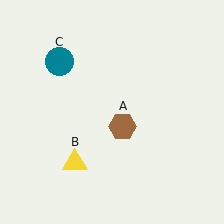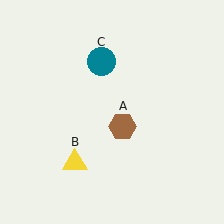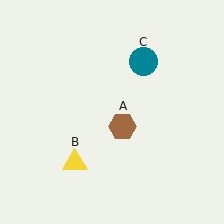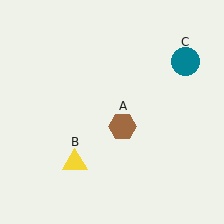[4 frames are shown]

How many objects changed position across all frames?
1 object changed position: teal circle (object C).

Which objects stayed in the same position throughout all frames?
Brown hexagon (object A) and yellow triangle (object B) remained stationary.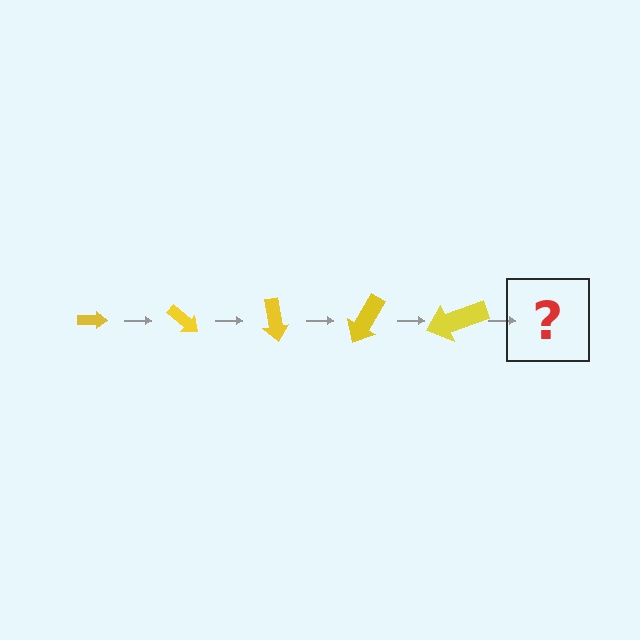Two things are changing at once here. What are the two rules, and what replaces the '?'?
The two rules are that the arrow grows larger each step and it rotates 40 degrees each step. The '?' should be an arrow, larger than the previous one and rotated 200 degrees from the start.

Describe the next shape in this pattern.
It should be an arrow, larger than the previous one and rotated 200 degrees from the start.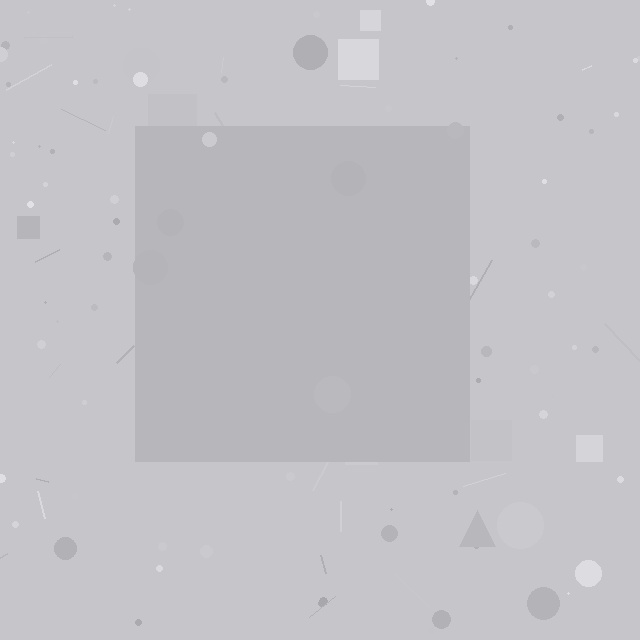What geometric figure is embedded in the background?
A square is embedded in the background.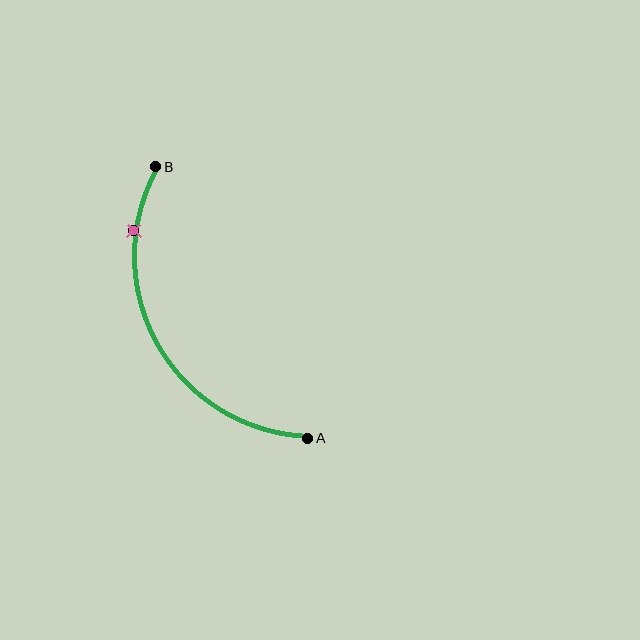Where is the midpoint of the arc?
The arc midpoint is the point on the curve farthest from the straight line joining A and B. It sits to the left of that line.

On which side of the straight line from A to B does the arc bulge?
The arc bulges to the left of the straight line connecting A and B.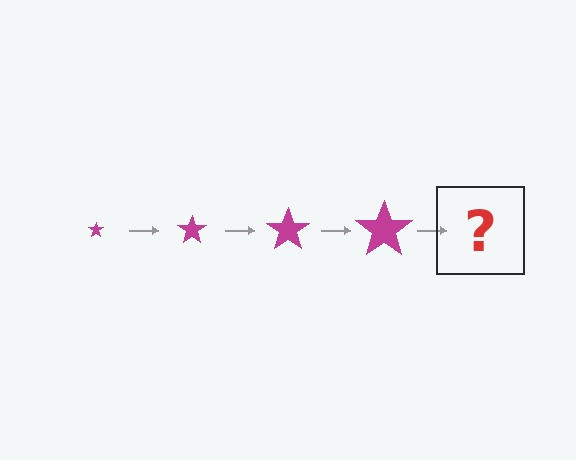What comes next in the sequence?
The next element should be a magenta star, larger than the previous one.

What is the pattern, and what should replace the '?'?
The pattern is that the star gets progressively larger each step. The '?' should be a magenta star, larger than the previous one.